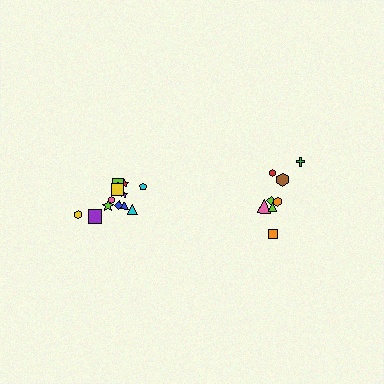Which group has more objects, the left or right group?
The left group.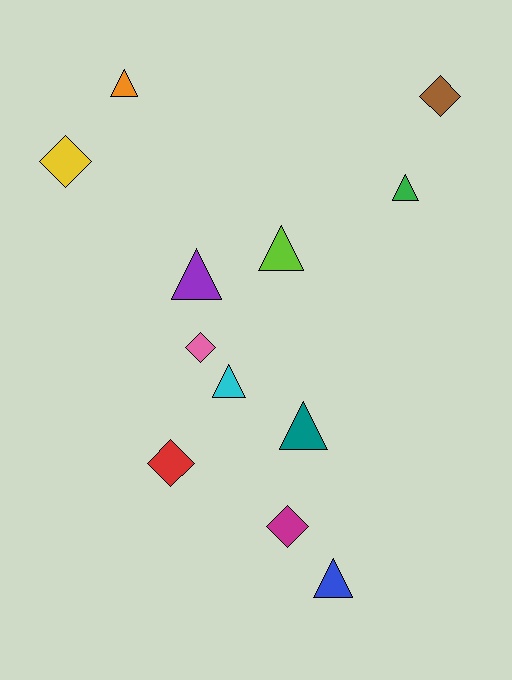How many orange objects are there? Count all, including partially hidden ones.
There is 1 orange object.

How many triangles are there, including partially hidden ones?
There are 7 triangles.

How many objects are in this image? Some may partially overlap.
There are 12 objects.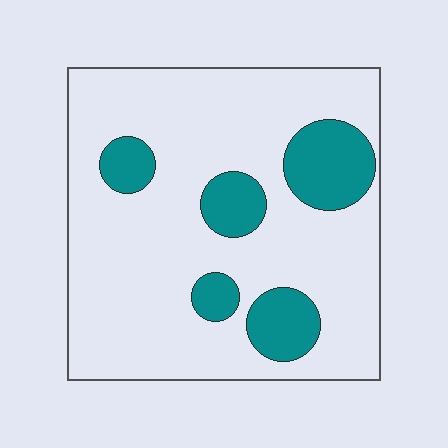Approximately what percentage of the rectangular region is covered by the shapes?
Approximately 20%.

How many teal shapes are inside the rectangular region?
5.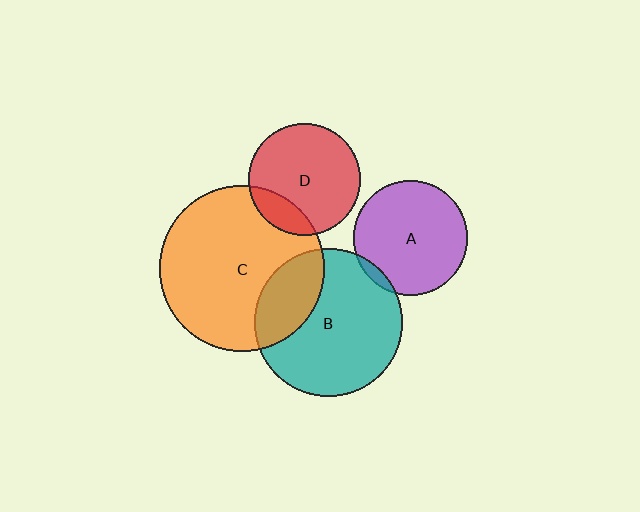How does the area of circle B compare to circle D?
Approximately 1.7 times.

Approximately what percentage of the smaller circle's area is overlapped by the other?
Approximately 25%.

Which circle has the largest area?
Circle C (orange).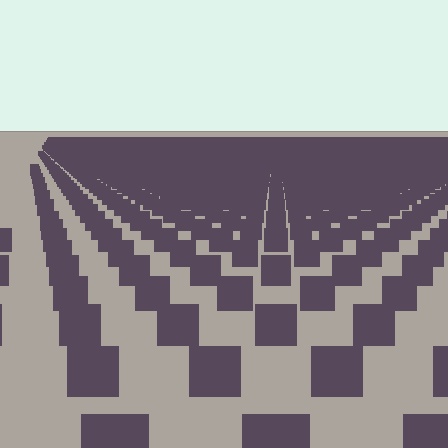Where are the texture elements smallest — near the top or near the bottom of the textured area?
Near the top.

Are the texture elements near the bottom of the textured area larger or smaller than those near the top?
Larger. Near the bottom, elements are closer to the viewer and appear at a bigger on-screen size.